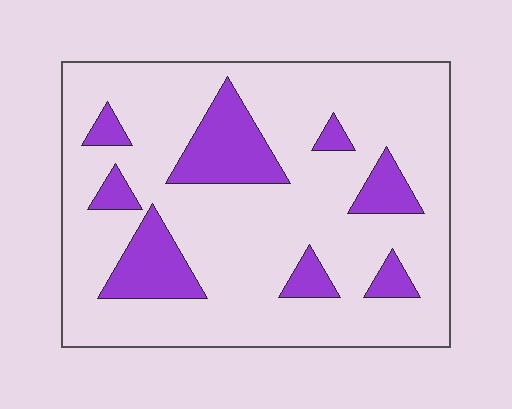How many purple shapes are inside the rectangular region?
8.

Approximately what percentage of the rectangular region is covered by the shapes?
Approximately 20%.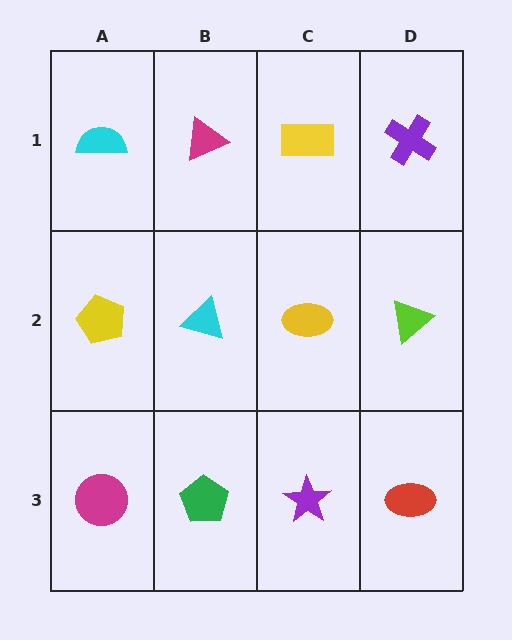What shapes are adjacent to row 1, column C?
A yellow ellipse (row 2, column C), a magenta triangle (row 1, column B), a purple cross (row 1, column D).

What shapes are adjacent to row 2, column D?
A purple cross (row 1, column D), a red ellipse (row 3, column D), a yellow ellipse (row 2, column C).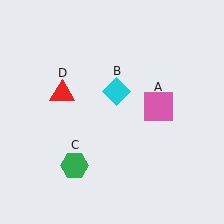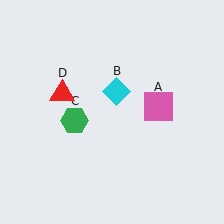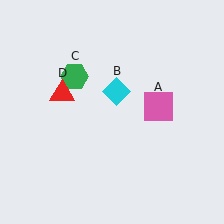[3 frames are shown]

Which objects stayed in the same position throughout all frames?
Pink square (object A) and cyan diamond (object B) and red triangle (object D) remained stationary.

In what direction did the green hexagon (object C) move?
The green hexagon (object C) moved up.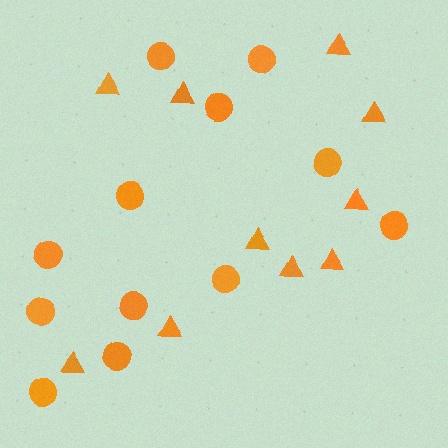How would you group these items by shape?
There are 2 groups: one group of circles (12) and one group of triangles (10).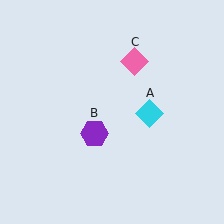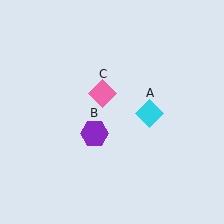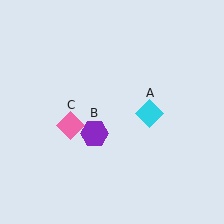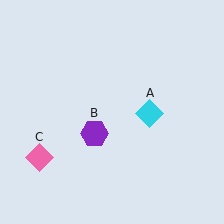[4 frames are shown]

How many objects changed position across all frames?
1 object changed position: pink diamond (object C).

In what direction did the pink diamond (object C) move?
The pink diamond (object C) moved down and to the left.